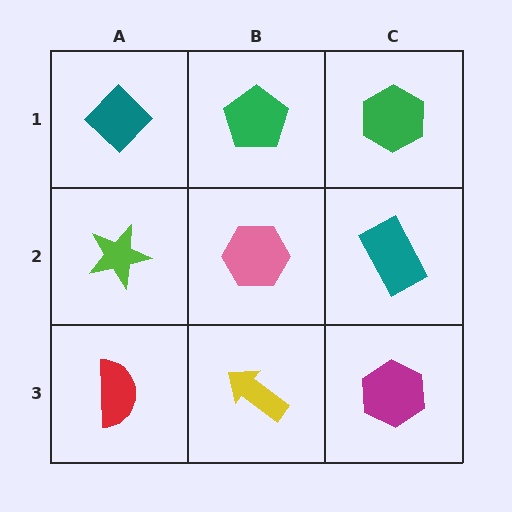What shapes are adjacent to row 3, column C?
A teal rectangle (row 2, column C), a yellow arrow (row 3, column B).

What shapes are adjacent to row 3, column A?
A lime star (row 2, column A), a yellow arrow (row 3, column B).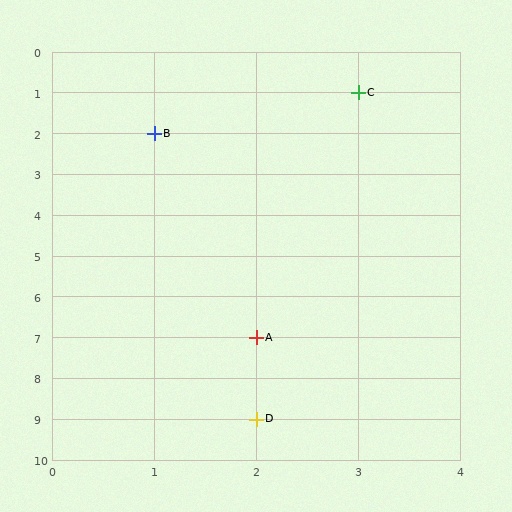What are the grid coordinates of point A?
Point A is at grid coordinates (2, 7).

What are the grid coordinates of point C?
Point C is at grid coordinates (3, 1).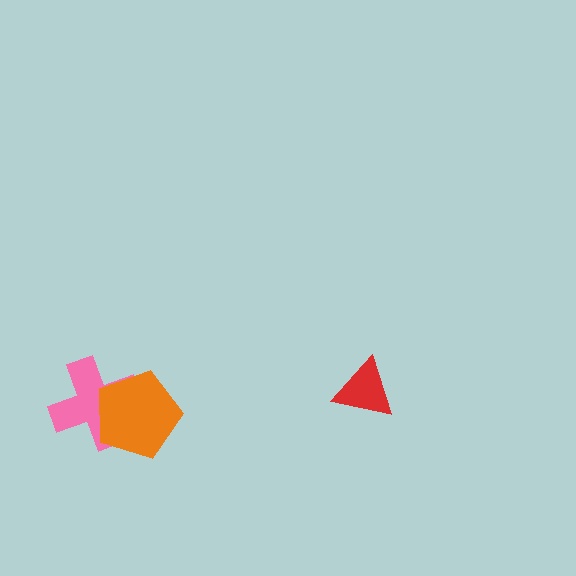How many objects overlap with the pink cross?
1 object overlaps with the pink cross.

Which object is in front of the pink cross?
The orange pentagon is in front of the pink cross.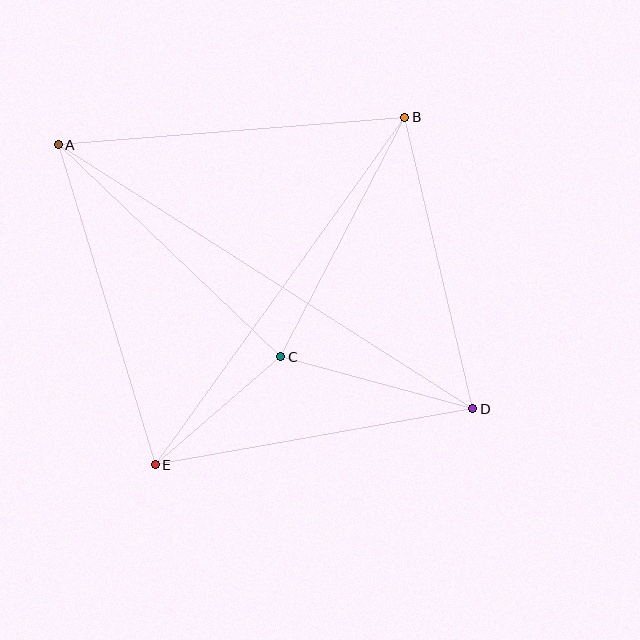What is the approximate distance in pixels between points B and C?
The distance between B and C is approximately 270 pixels.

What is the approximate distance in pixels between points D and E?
The distance between D and E is approximately 322 pixels.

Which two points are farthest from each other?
Points A and D are farthest from each other.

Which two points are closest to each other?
Points C and E are closest to each other.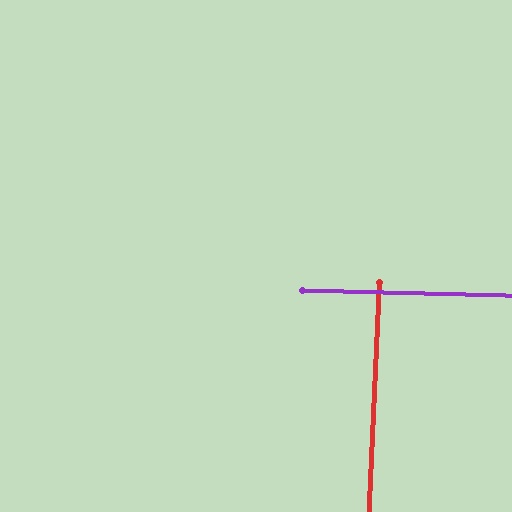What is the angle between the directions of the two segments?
Approximately 89 degrees.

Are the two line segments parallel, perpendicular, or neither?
Perpendicular — they meet at approximately 89°.